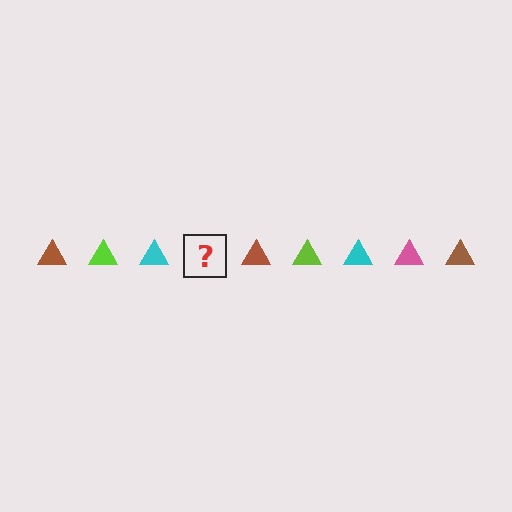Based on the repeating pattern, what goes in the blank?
The blank should be a pink triangle.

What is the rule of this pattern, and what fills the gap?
The rule is that the pattern cycles through brown, lime, cyan, pink triangles. The gap should be filled with a pink triangle.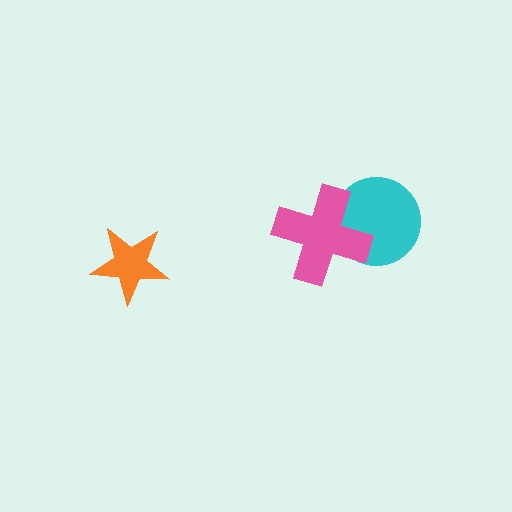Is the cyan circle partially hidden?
Yes, it is partially covered by another shape.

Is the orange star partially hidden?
No, no other shape covers it.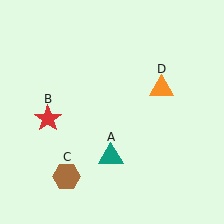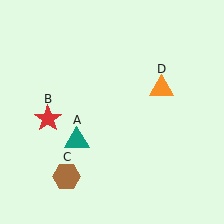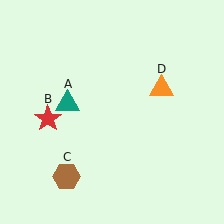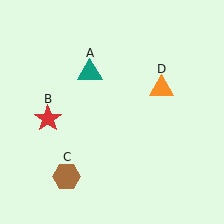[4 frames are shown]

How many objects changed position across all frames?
1 object changed position: teal triangle (object A).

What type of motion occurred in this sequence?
The teal triangle (object A) rotated clockwise around the center of the scene.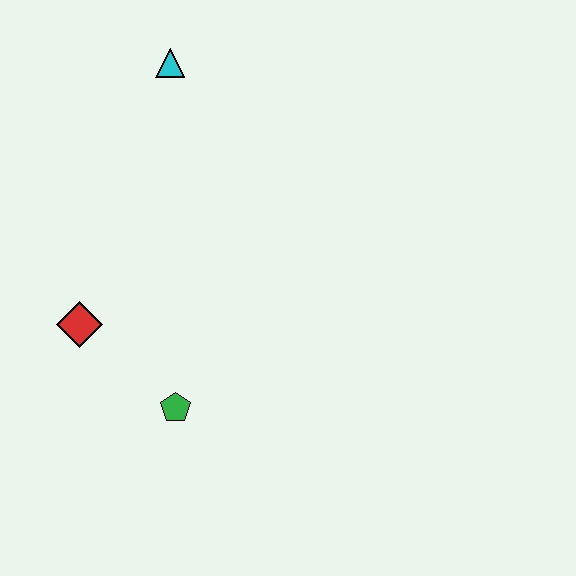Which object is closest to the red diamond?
The green pentagon is closest to the red diamond.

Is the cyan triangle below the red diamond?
No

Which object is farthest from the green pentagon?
The cyan triangle is farthest from the green pentagon.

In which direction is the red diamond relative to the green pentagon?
The red diamond is to the left of the green pentagon.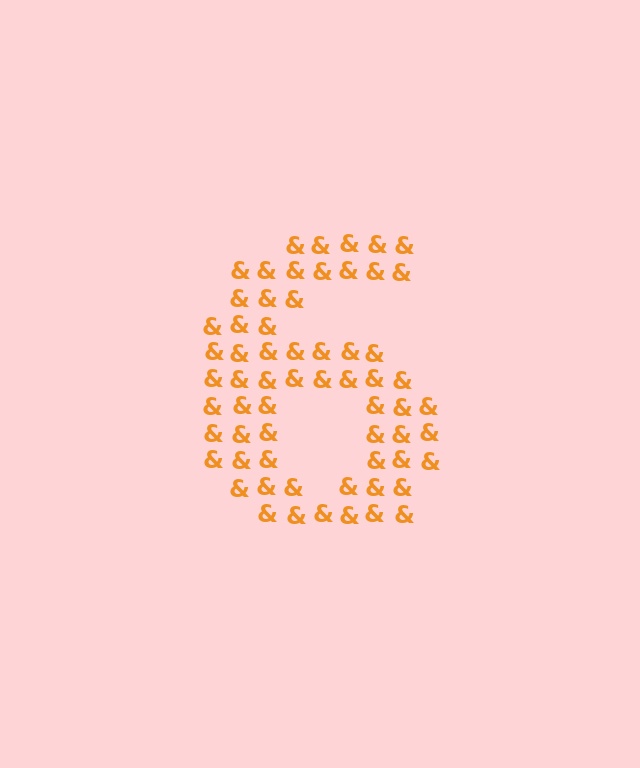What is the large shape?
The large shape is the digit 6.